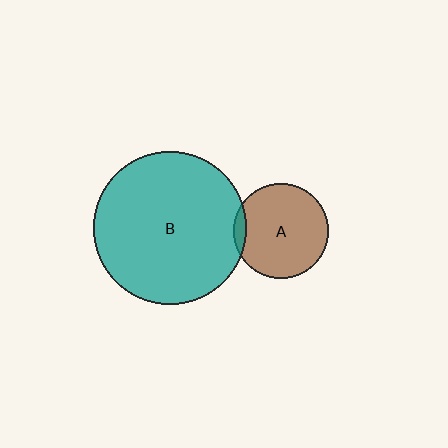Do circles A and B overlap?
Yes.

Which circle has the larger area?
Circle B (teal).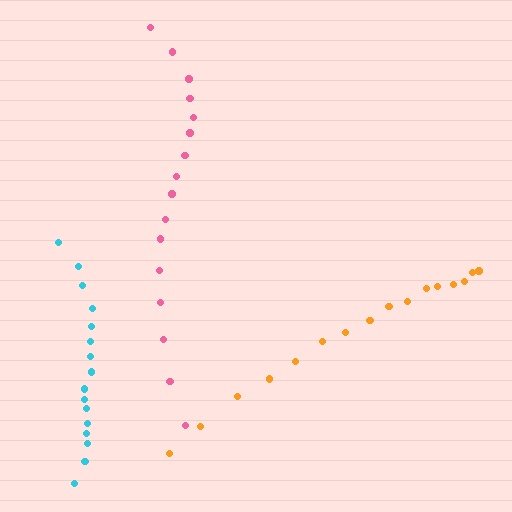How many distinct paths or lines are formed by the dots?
There are 3 distinct paths.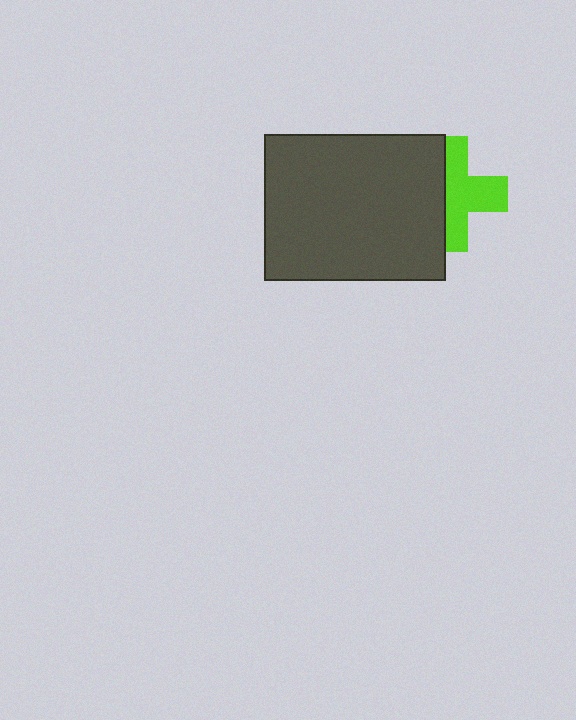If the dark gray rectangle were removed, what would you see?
You would see the complete lime cross.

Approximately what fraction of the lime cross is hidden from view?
Roughly 42% of the lime cross is hidden behind the dark gray rectangle.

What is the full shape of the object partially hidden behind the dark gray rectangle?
The partially hidden object is a lime cross.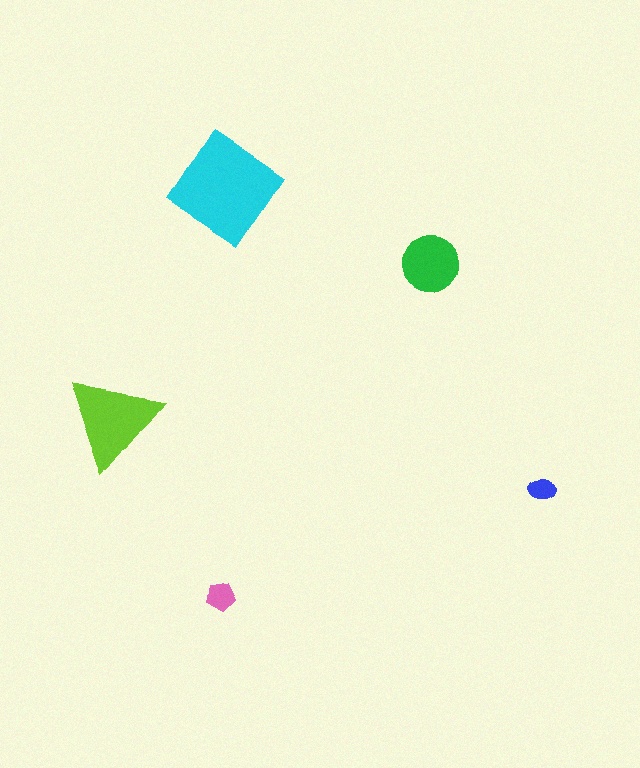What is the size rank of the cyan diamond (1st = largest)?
1st.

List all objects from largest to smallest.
The cyan diamond, the lime triangle, the green circle, the pink pentagon, the blue ellipse.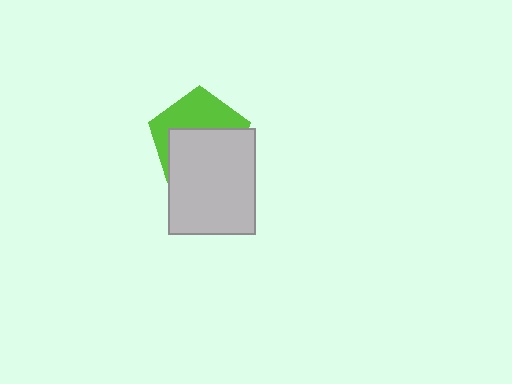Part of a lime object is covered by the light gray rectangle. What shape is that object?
It is a pentagon.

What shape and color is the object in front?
The object in front is a light gray rectangle.